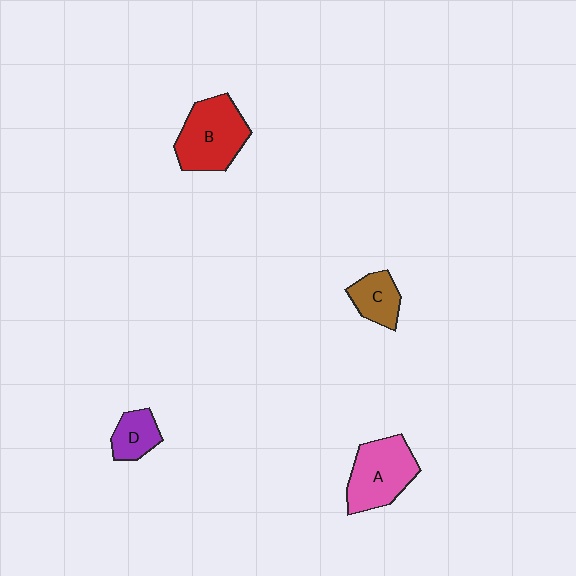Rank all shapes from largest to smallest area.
From largest to smallest: B (red), A (pink), C (brown), D (purple).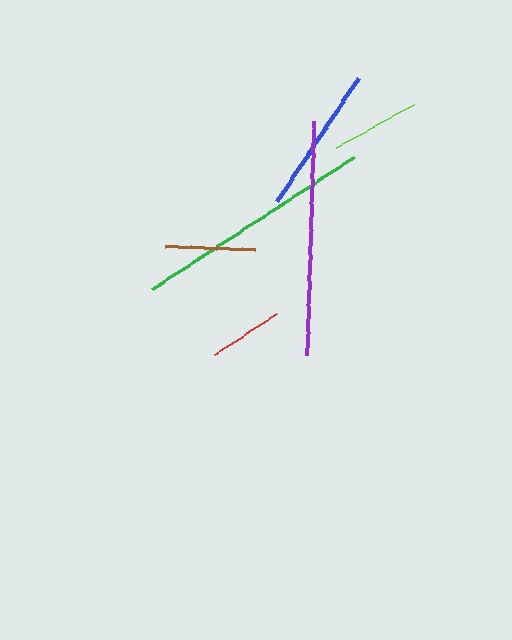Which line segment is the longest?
The green line is the longest at approximately 242 pixels.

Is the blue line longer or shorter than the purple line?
The purple line is longer than the blue line.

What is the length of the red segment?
The red segment is approximately 74 pixels long.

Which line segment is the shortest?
The red line is the shortest at approximately 74 pixels.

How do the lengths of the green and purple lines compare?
The green and purple lines are approximately the same length.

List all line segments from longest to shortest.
From longest to shortest: green, purple, blue, brown, lime, red.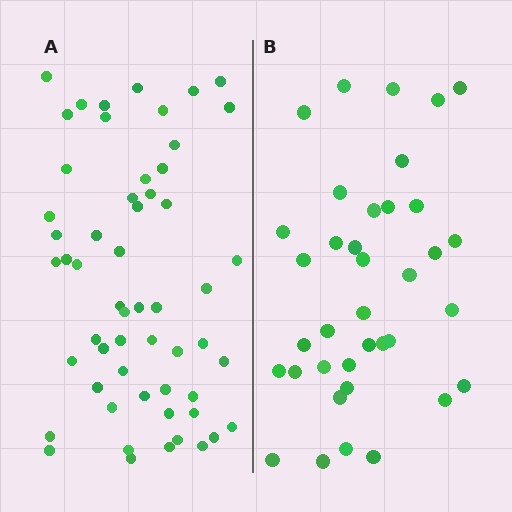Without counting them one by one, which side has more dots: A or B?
Region A (the left region) has more dots.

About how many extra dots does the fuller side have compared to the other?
Region A has approximately 20 more dots than region B.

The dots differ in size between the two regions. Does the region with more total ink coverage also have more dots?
No. Region B has more total ink coverage because its dots are larger, but region A actually contains more individual dots. Total area can be misleading — the number of items is what matters here.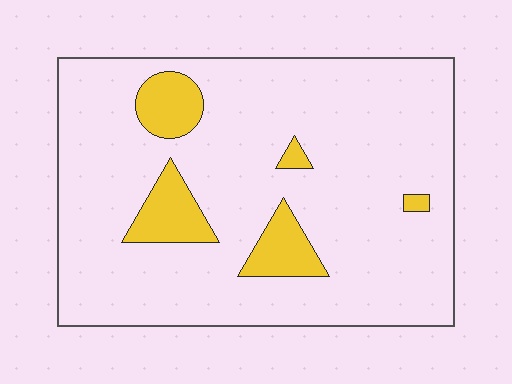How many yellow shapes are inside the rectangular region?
5.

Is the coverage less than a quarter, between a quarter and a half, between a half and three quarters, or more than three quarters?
Less than a quarter.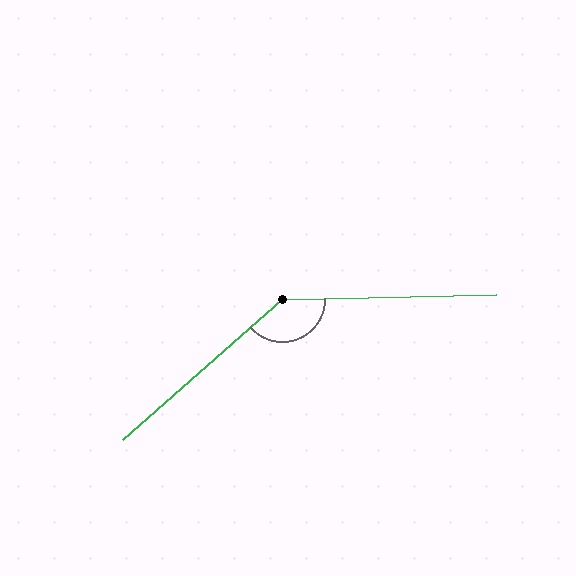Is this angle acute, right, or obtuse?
It is obtuse.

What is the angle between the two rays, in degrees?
Approximately 140 degrees.